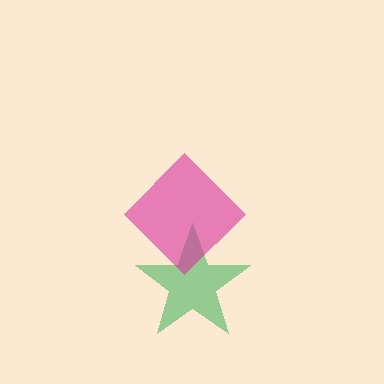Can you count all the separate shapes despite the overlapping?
Yes, there are 2 separate shapes.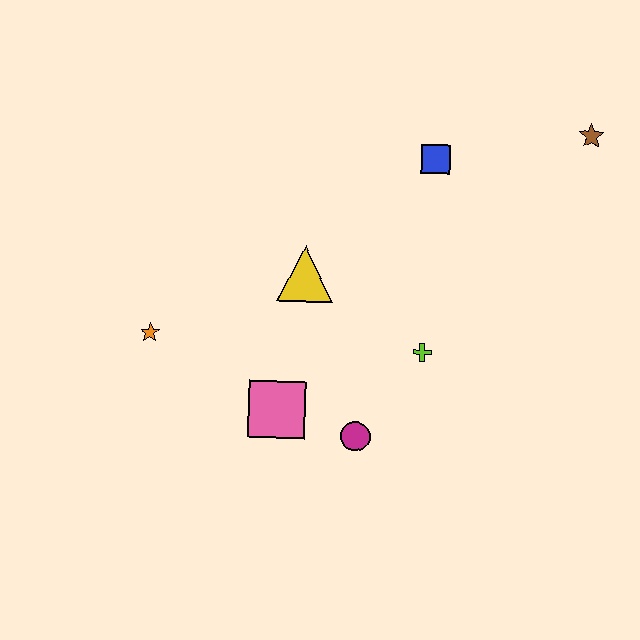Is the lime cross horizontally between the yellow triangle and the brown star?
Yes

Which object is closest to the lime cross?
The magenta circle is closest to the lime cross.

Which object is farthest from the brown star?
The orange star is farthest from the brown star.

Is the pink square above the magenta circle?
Yes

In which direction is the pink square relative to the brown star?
The pink square is to the left of the brown star.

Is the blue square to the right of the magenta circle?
Yes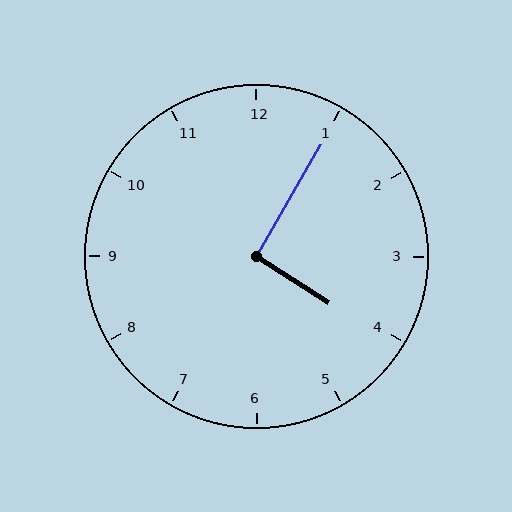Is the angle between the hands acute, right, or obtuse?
It is right.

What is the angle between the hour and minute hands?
Approximately 92 degrees.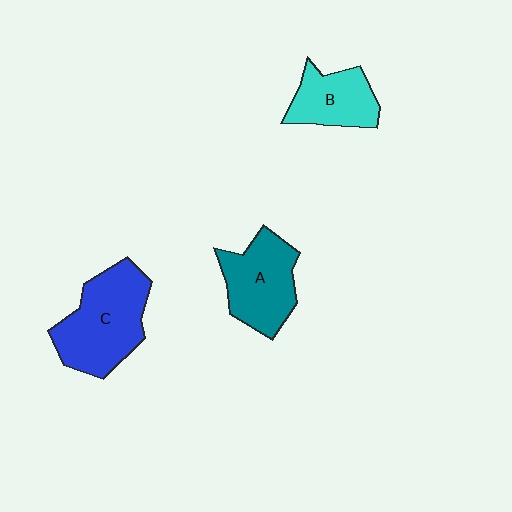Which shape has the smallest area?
Shape B (cyan).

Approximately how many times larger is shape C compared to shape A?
Approximately 1.3 times.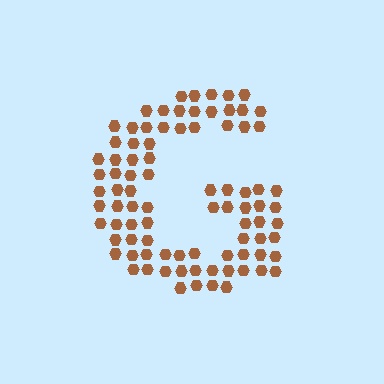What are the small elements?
The small elements are hexagons.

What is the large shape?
The large shape is the letter G.